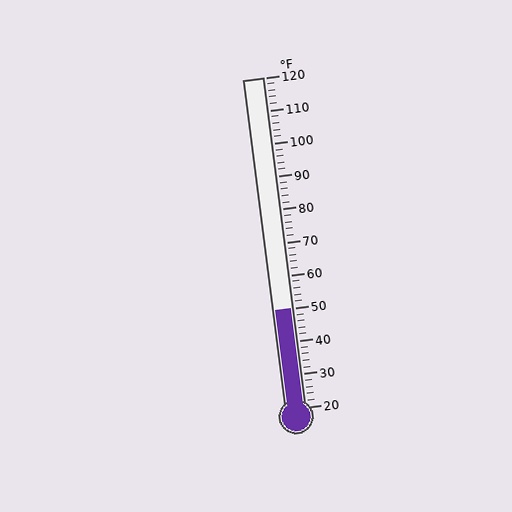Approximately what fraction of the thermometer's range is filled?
The thermometer is filled to approximately 30% of its range.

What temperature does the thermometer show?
The thermometer shows approximately 50°F.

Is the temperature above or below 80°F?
The temperature is below 80°F.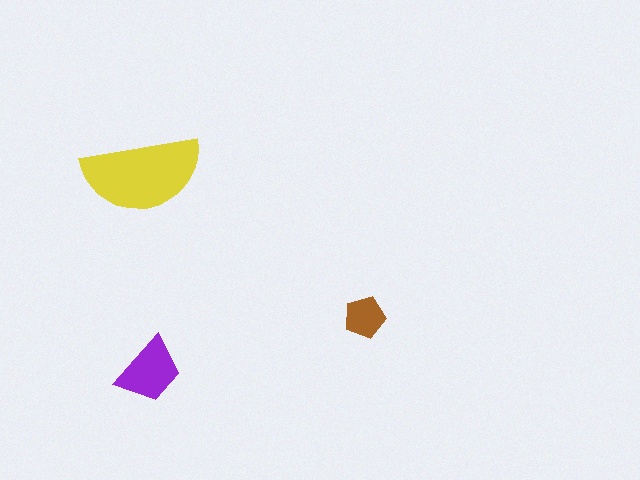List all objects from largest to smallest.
The yellow semicircle, the purple trapezoid, the brown pentagon.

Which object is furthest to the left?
The yellow semicircle is leftmost.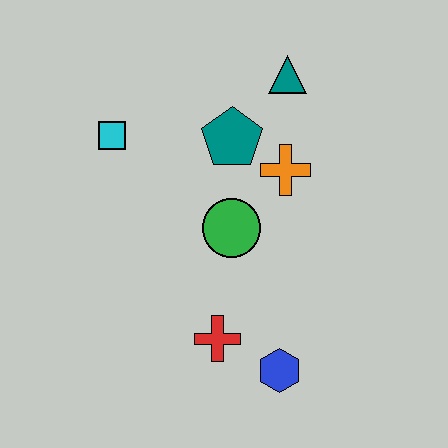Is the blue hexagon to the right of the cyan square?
Yes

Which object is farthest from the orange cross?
The blue hexagon is farthest from the orange cross.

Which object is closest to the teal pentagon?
The orange cross is closest to the teal pentagon.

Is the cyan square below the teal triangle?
Yes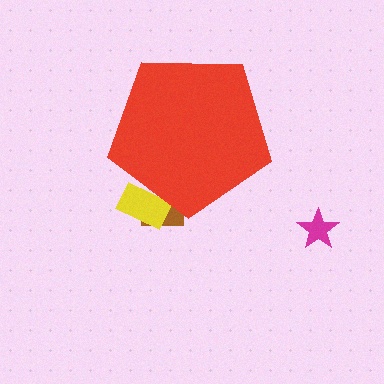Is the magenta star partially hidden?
No, the magenta star is fully visible.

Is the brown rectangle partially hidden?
Yes, the brown rectangle is partially hidden behind the red pentagon.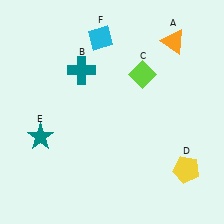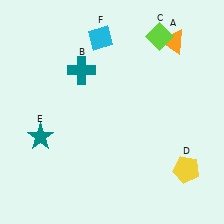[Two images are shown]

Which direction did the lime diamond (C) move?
The lime diamond (C) moved up.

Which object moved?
The lime diamond (C) moved up.